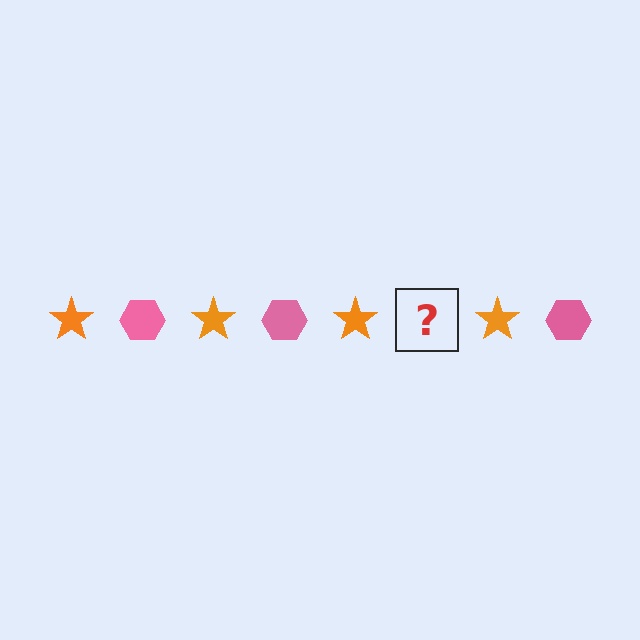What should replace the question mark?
The question mark should be replaced with a pink hexagon.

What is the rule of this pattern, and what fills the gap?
The rule is that the pattern alternates between orange star and pink hexagon. The gap should be filled with a pink hexagon.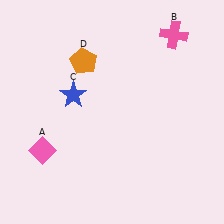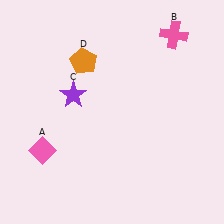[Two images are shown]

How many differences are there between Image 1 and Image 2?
There is 1 difference between the two images.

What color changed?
The star (C) changed from blue in Image 1 to purple in Image 2.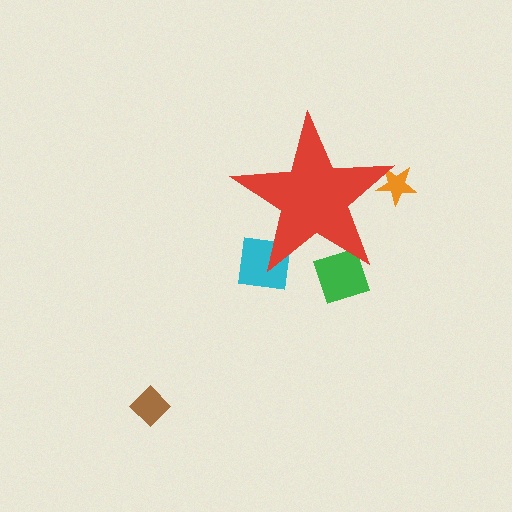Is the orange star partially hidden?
Yes, the orange star is partially hidden behind the red star.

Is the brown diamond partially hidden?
No, the brown diamond is fully visible.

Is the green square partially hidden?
Yes, the green square is partially hidden behind the red star.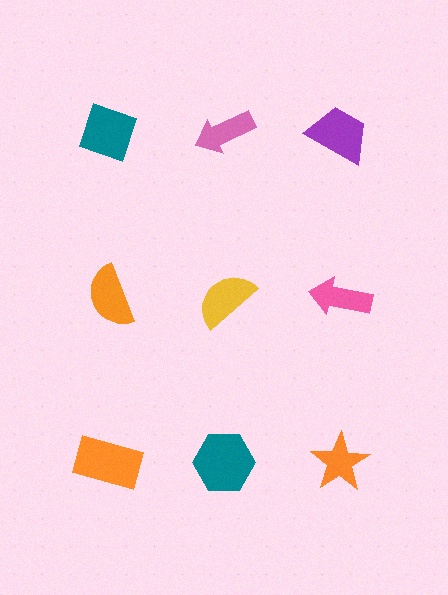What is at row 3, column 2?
A teal hexagon.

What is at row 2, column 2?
A yellow semicircle.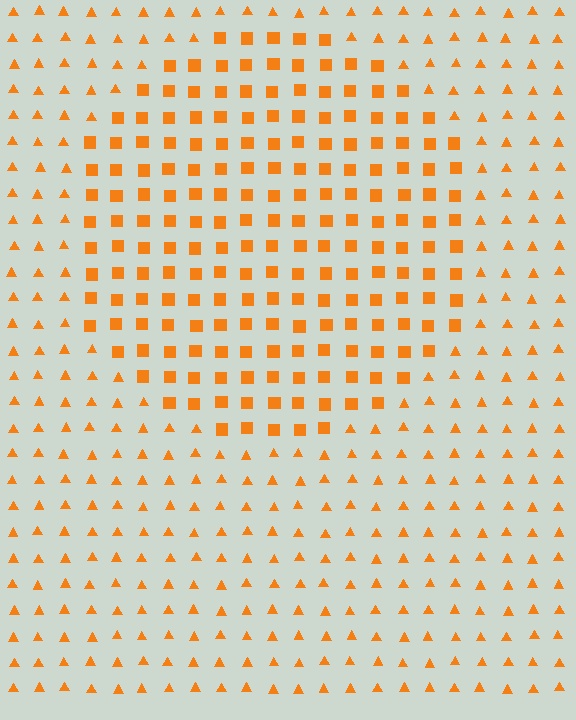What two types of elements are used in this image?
The image uses squares inside the circle region and triangles outside it.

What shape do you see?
I see a circle.